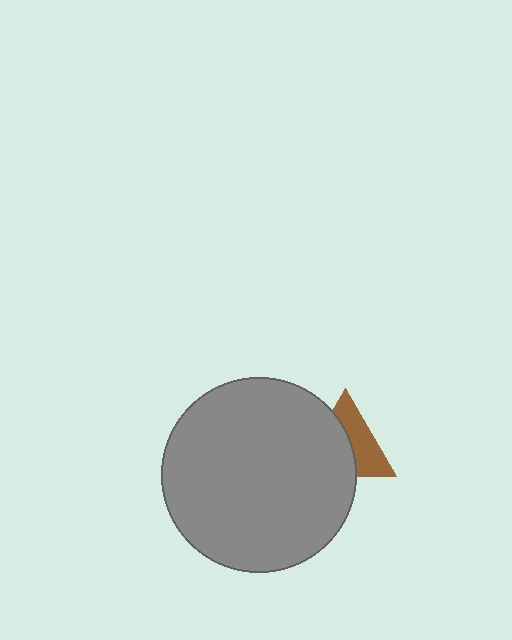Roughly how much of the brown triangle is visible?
About half of it is visible (roughly 47%).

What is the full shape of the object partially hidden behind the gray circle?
The partially hidden object is a brown triangle.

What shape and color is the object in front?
The object in front is a gray circle.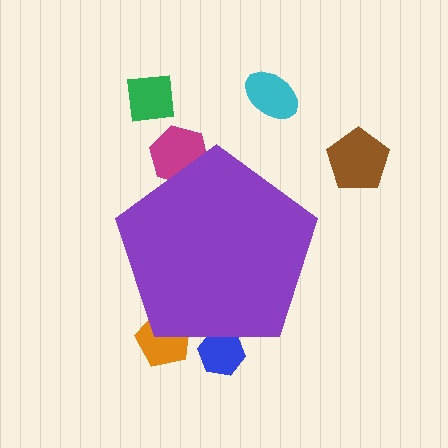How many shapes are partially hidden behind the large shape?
3 shapes are partially hidden.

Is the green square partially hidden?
No, the green square is fully visible.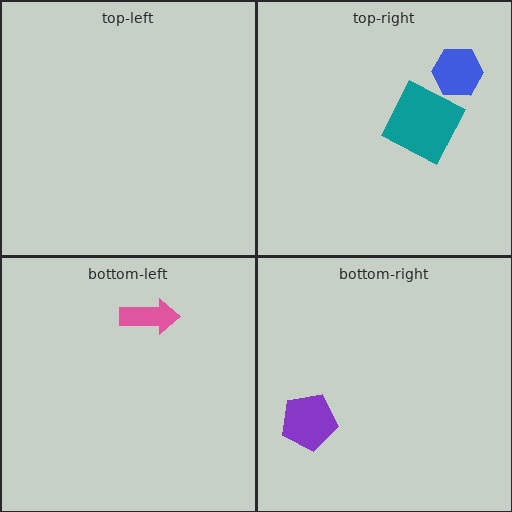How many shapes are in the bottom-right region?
1.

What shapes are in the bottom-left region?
The pink arrow.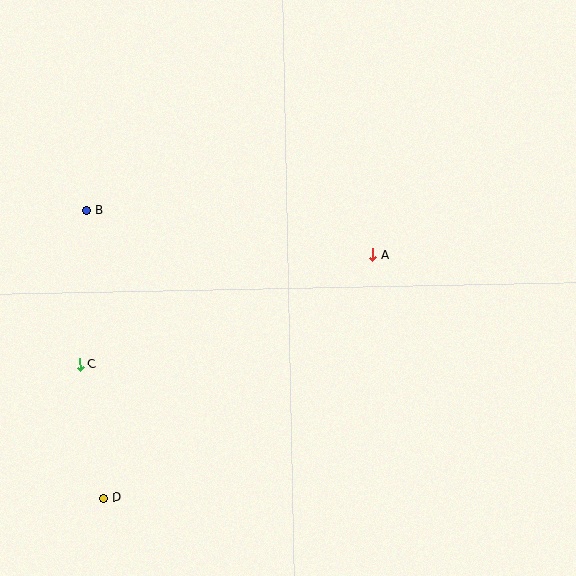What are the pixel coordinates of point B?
Point B is at (87, 210).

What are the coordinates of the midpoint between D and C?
The midpoint between D and C is at (92, 431).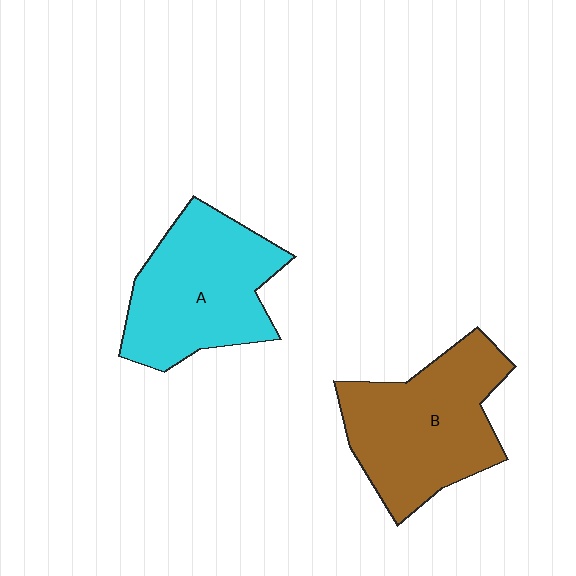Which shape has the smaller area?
Shape A (cyan).